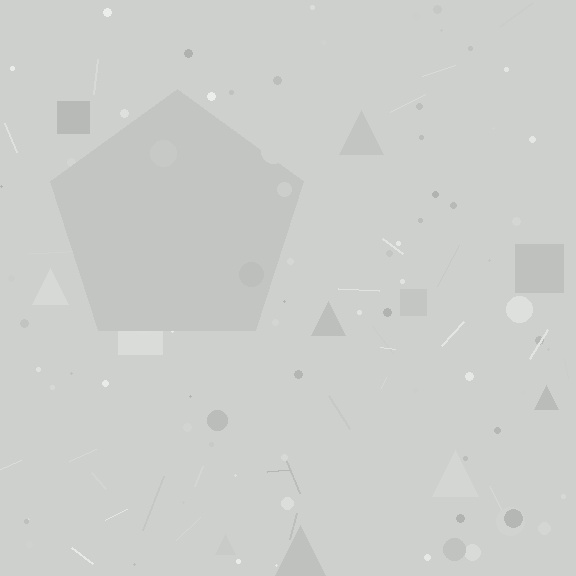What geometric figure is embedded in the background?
A pentagon is embedded in the background.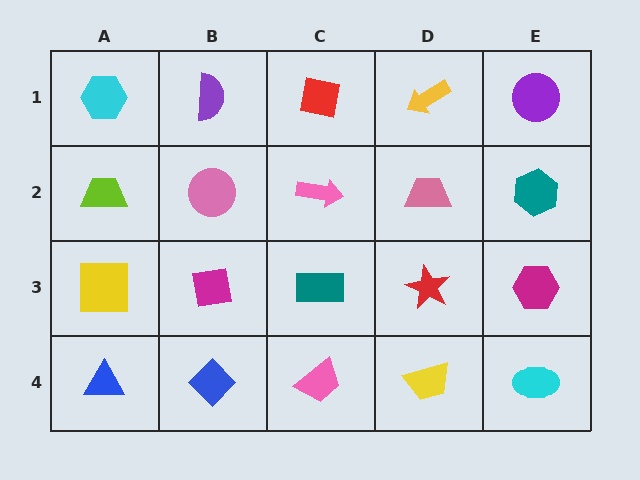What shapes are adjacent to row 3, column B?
A pink circle (row 2, column B), a blue diamond (row 4, column B), a yellow square (row 3, column A), a teal rectangle (row 3, column C).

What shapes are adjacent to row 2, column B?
A purple semicircle (row 1, column B), a magenta square (row 3, column B), a lime trapezoid (row 2, column A), a pink arrow (row 2, column C).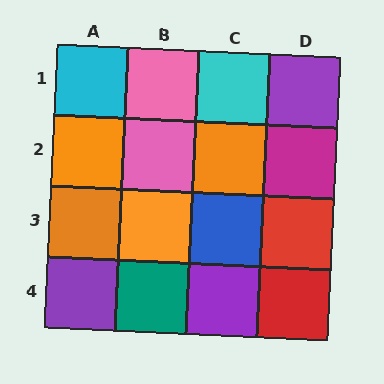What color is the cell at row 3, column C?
Blue.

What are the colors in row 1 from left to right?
Cyan, pink, cyan, purple.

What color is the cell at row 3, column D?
Red.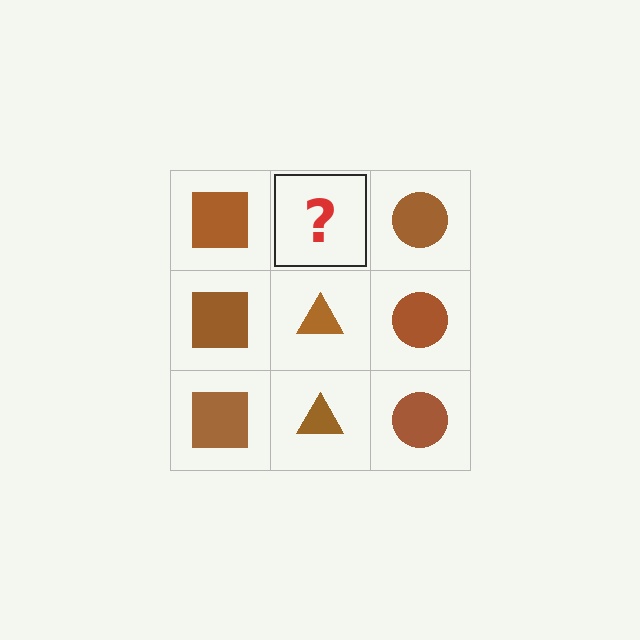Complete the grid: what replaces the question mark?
The question mark should be replaced with a brown triangle.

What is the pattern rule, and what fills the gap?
The rule is that each column has a consistent shape. The gap should be filled with a brown triangle.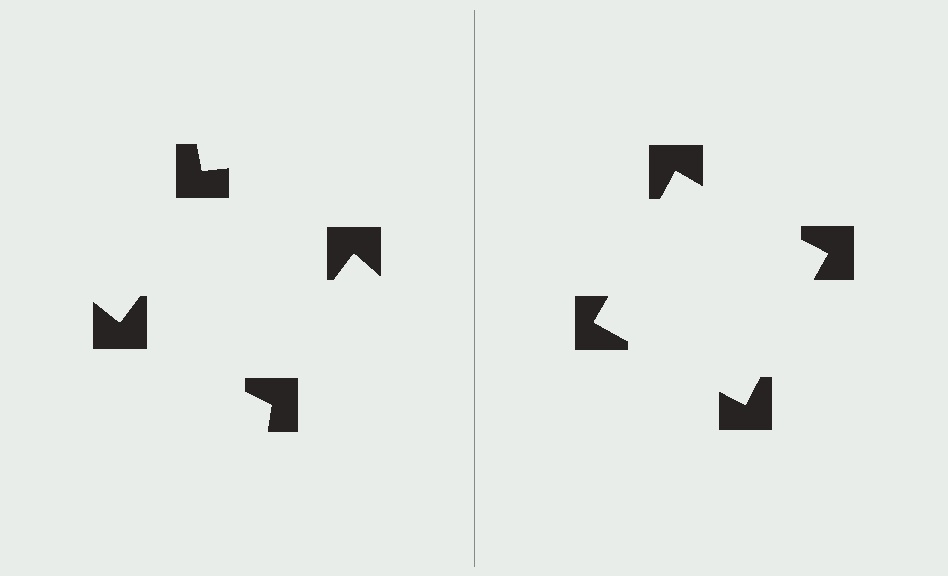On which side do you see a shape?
An illusory square appears on the right side. On the left side the wedge cuts are rotated, so no coherent shape forms.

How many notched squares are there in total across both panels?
8 — 4 on each side.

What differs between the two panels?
The notched squares are positioned identically on both sides; only the wedge orientations differ. On the right they align to a square; on the left they are misaligned.